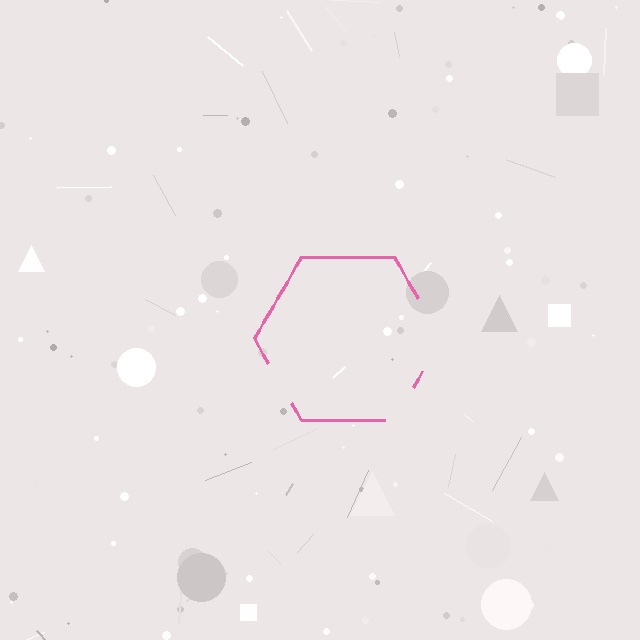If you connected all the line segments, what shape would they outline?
They would outline a hexagon.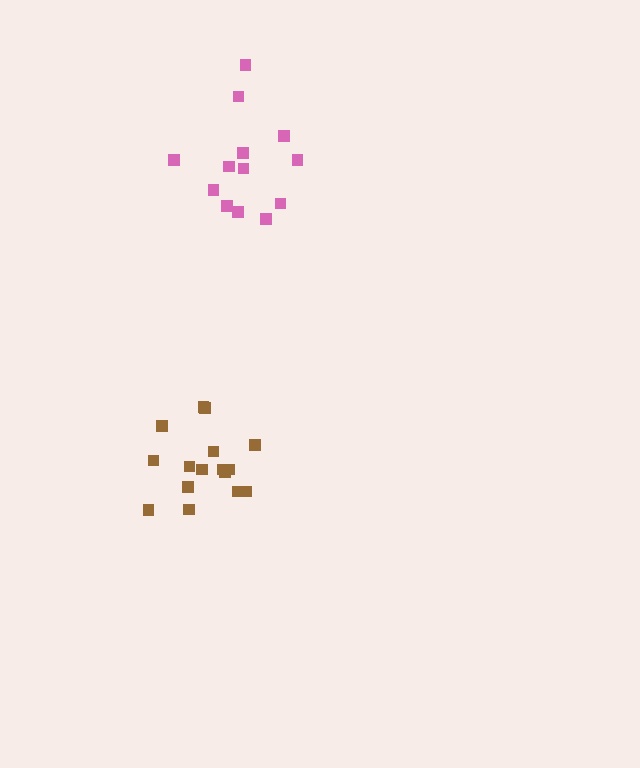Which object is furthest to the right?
The pink cluster is rightmost.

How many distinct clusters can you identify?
There are 2 distinct clusters.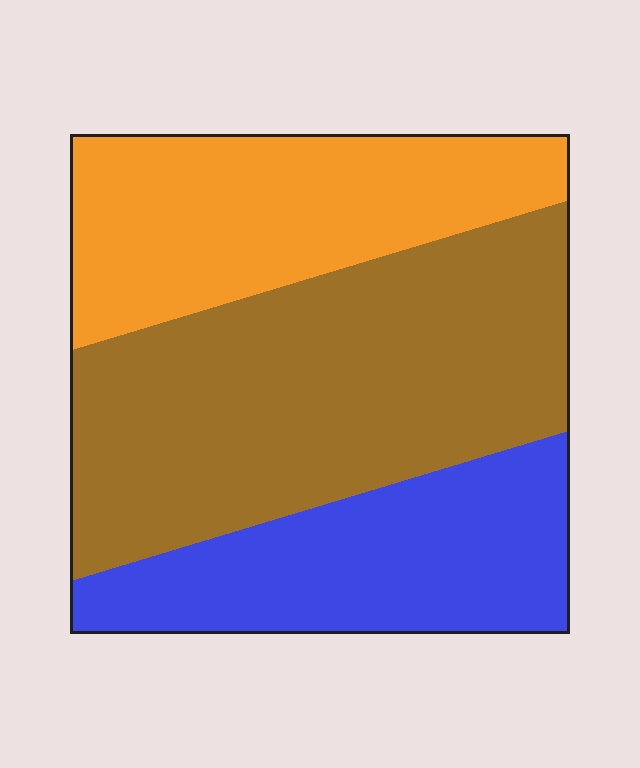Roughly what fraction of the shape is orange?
Orange covers around 30% of the shape.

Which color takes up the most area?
Brown, at roughly 45%.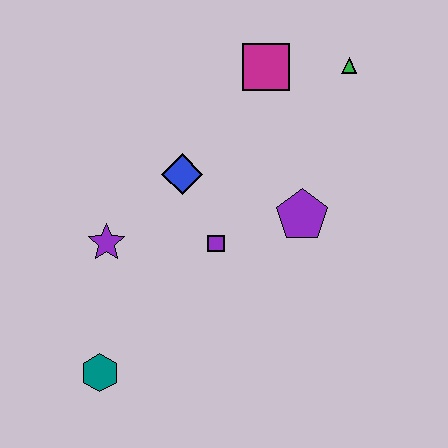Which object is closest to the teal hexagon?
The purple star is closest to the teal hexagon.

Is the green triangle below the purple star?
No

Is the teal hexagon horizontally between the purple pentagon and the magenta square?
No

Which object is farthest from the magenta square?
The teal hexagon is farthest from the magenta square.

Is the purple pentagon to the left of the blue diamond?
No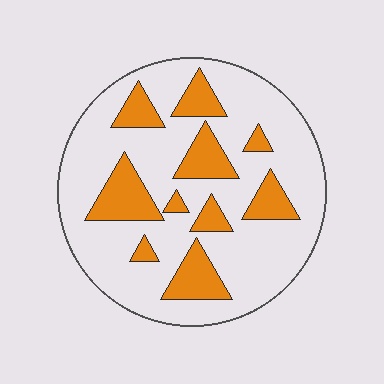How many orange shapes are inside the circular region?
10.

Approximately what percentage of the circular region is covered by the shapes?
Approximately 25%.